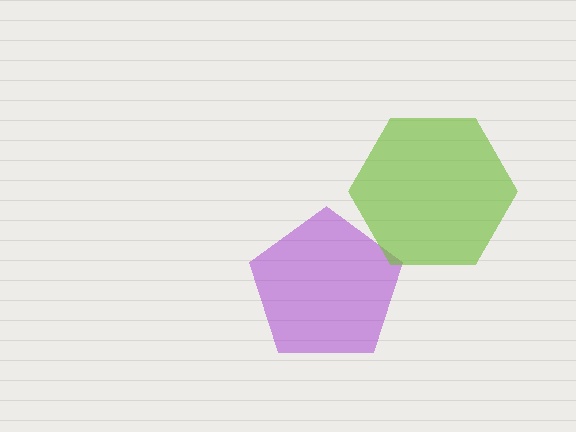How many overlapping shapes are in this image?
There are 2 overlapping shapes in the image.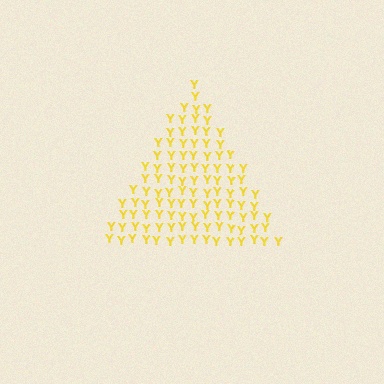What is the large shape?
The large shape is a triangle.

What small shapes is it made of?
It is made of small letter Y's.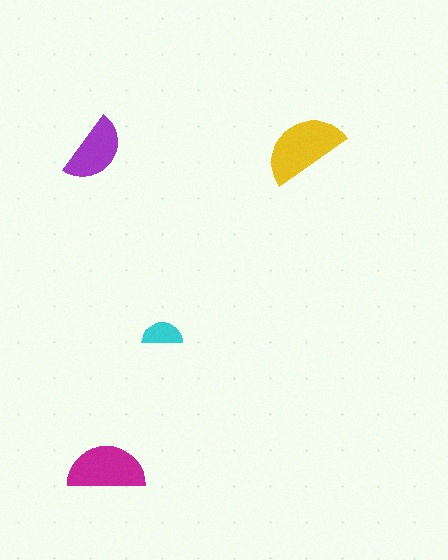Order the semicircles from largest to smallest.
the yellow one, the magenta one, the purple one, the cyan one.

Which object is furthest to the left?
The purple semicircle is leftmost.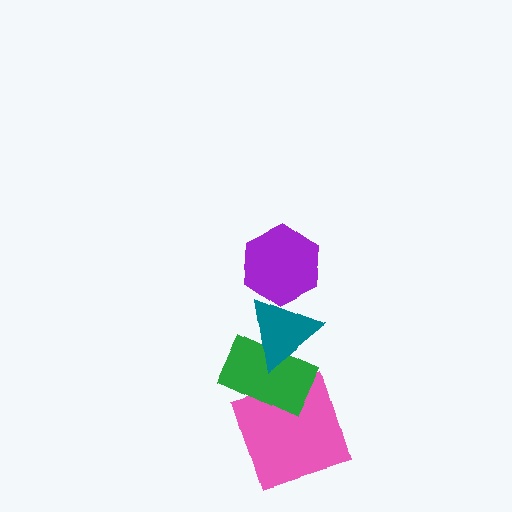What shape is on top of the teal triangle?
The purple hexagon is on top of the teal triangle.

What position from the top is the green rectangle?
The green rectangle is 3rd from the top.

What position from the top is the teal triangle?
The teal triangle is 2nd from the top.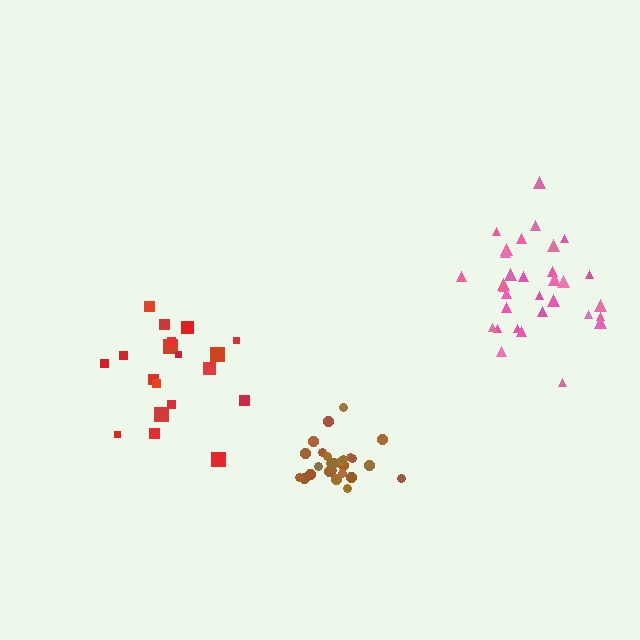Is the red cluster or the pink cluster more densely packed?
Pink.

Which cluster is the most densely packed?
Brown.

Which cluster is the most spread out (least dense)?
Red.